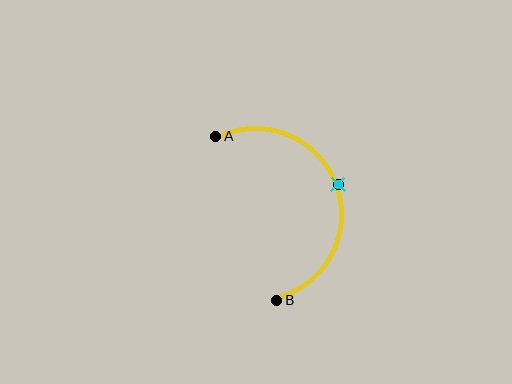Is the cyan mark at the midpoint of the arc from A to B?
Yes. The cyan mark lies on the arc at equal arc-length from both A and B — it is the arc midpoint.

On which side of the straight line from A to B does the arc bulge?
The arc bulges to the right of the straight line connecting A and B.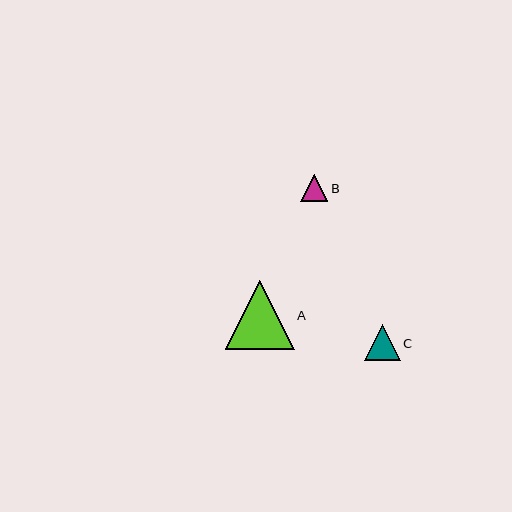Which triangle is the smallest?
Triangle B is the smallest with a size of approximately 27 pixels.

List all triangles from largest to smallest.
From largest to smallest: A, C, B.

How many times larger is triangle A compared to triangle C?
Triangle A is approximately 1.9 times the size of triangle C.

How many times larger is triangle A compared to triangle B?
Triangle A is approximately 2.6 times the size of triangle B.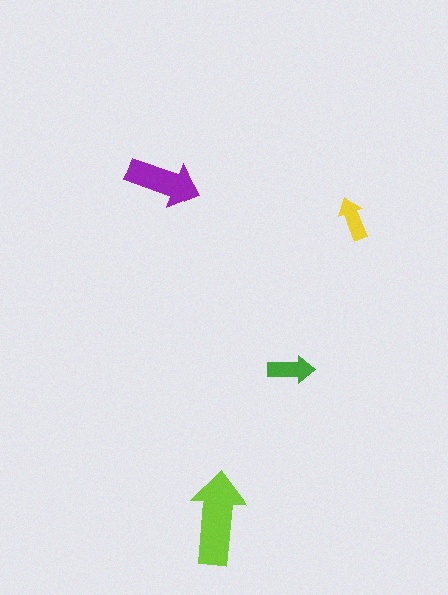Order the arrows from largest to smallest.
the lime one, the purple one, the green one, the yellow one.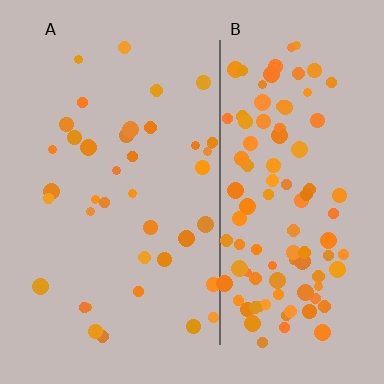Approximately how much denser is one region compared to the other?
Approximately 2.8× — region B over region A.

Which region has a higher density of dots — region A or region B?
B (the right).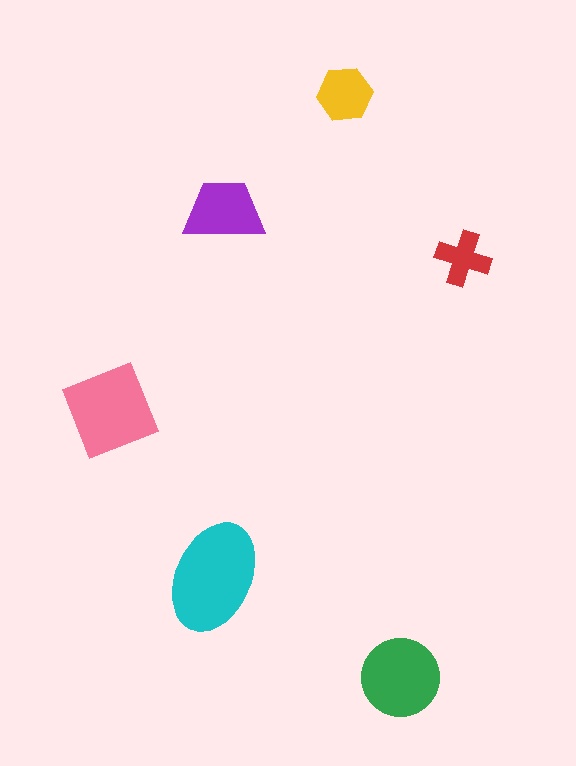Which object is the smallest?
The red cross.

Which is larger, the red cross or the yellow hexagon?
The yellow hexagon.